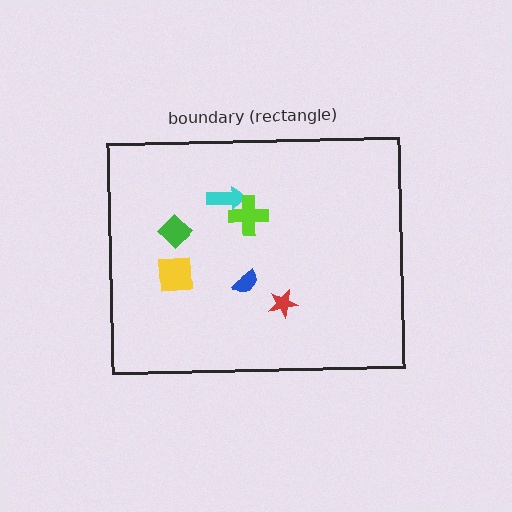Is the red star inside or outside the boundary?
Inside.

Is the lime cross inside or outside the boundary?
Inside.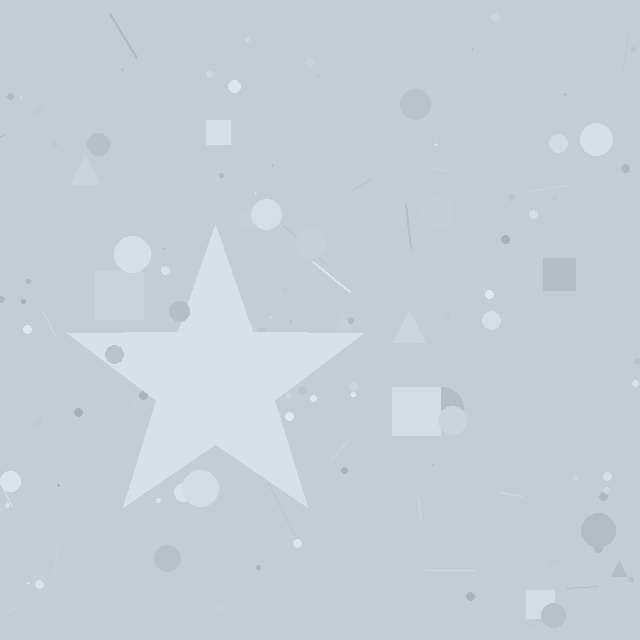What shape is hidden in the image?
A star is hidden in the image.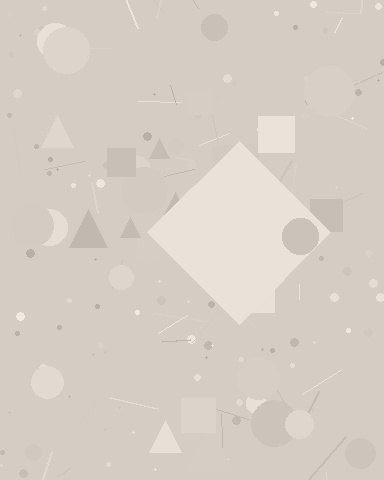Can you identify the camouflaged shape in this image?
The camouflaged shape is a diamond.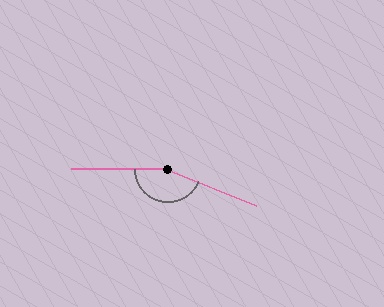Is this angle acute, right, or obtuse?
It is obtuse.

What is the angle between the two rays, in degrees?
Approximately 158 degrees.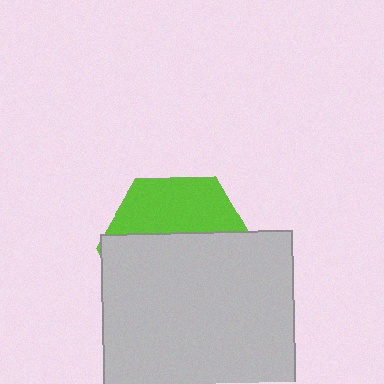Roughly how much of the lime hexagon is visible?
A small part of it is visible (roughly 37%).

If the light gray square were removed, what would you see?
You would see the complete lime hexagon.